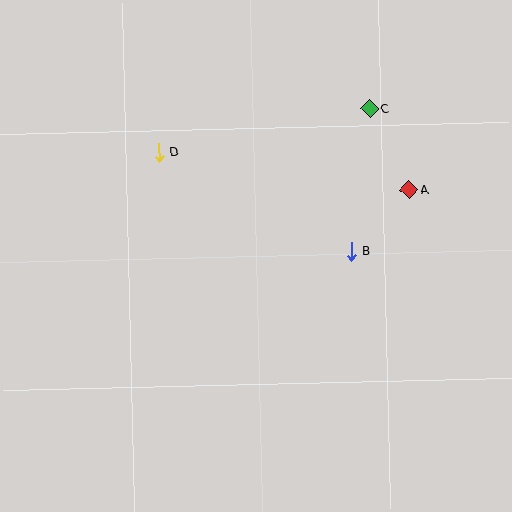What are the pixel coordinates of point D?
Point D is at (159, 152).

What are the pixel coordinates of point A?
Point A is at (409, 190).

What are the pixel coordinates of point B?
Point B is at (351, 252).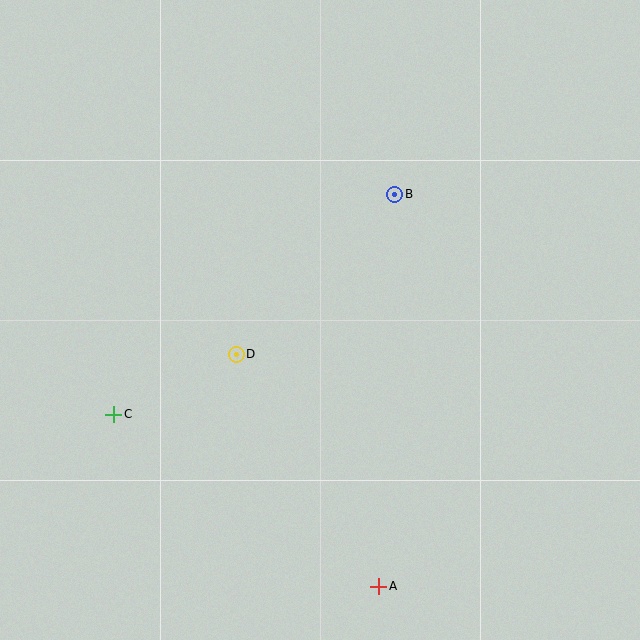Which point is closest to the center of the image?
Point D at (236, 354) is closest to the center.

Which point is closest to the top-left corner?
Point D is closest to the top-left corner.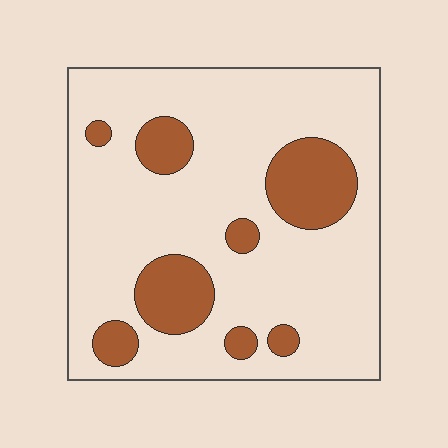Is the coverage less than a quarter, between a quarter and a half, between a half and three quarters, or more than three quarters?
Less than a quarter.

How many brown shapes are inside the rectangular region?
8.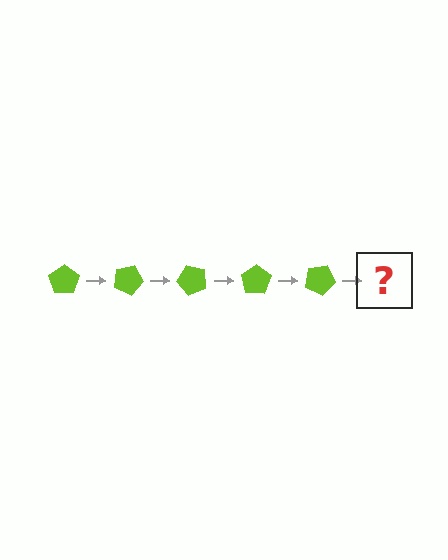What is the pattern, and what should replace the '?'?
The pattern is that the pentagon rotates 25 degrees each step. The '?' should be a lime pentagon rotated 125 degrees.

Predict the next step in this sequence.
The next step is a lime pentagon rotated 125 degrees.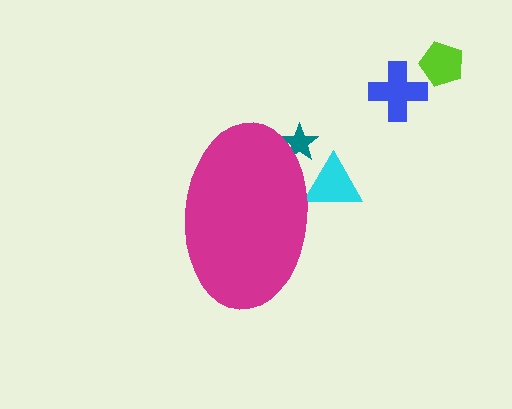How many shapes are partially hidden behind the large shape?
2 shapes are partially hidden.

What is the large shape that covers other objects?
A magenta ellipse.